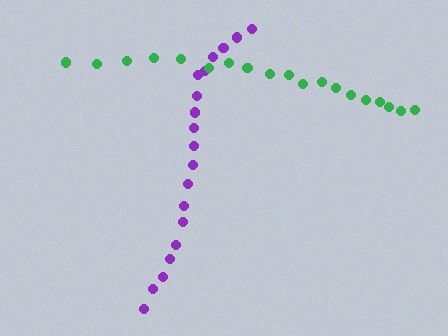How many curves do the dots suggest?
There are 2 distinct paths.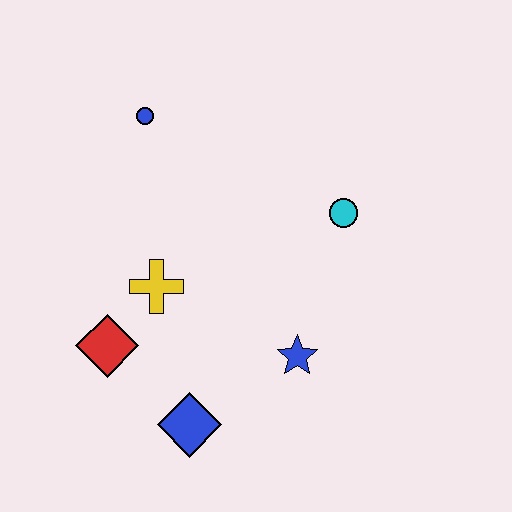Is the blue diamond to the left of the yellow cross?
No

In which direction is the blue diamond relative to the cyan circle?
The blue diamond is below the cyan circle.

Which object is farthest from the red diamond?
The cyan circle is farthest from the red diamond.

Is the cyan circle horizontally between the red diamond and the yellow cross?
No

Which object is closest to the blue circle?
The yellow cross is closest to the blue circle.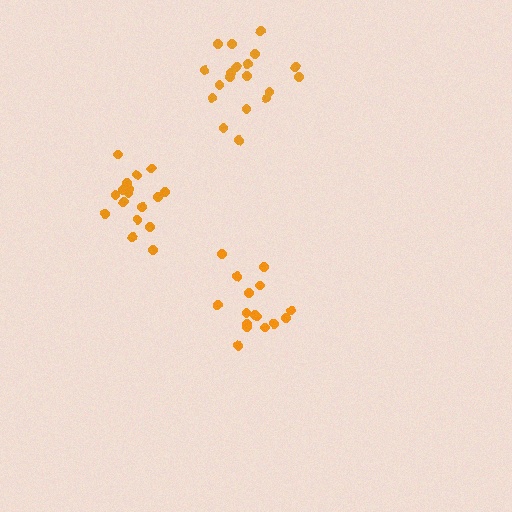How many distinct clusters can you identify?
There are 3 distinct clusters.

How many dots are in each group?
Group 1: 17 dots, Group 2: 19 dots, Group 3: 16 dots (52 total).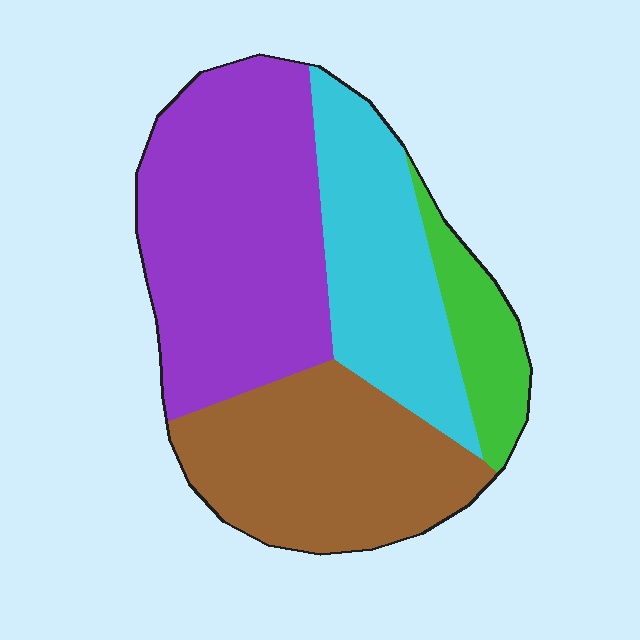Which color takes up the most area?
Purple, at roughly 40%.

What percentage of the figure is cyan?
Cyan covers about 25% of the figure.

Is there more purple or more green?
Purple.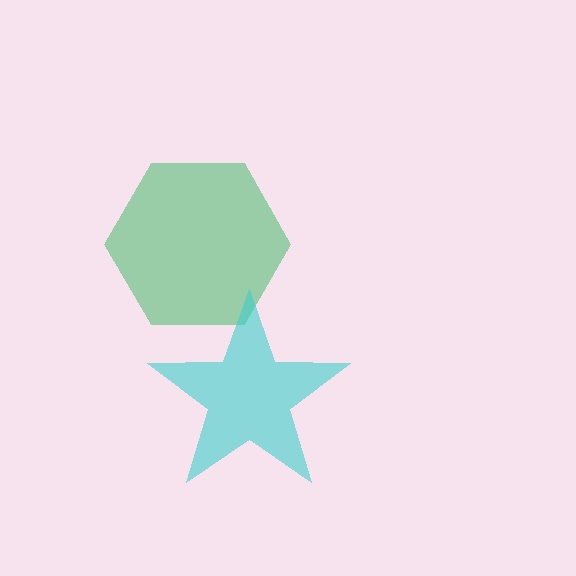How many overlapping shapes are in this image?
There are 2 overlapping shapes in the image.